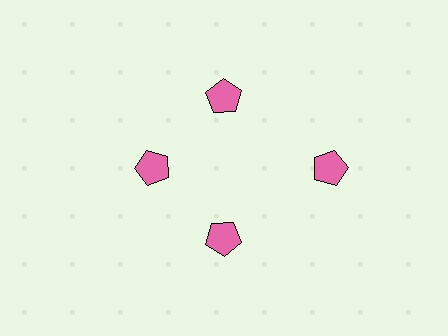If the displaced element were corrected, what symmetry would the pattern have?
It would have 4-fold rotational symmetry — the pattern would map onto itself every 90 degrees.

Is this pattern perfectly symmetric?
No. The 4 pink pentagons are arranged in a ring, but one element near the 3 o'clock position is pushed outward from the center, breaking the 4-fold rotational symmetry.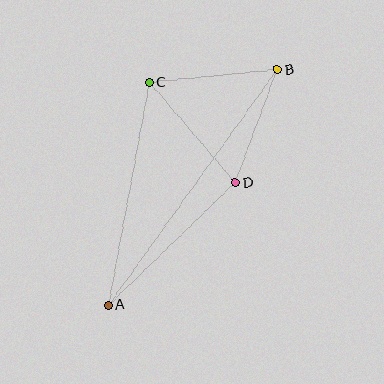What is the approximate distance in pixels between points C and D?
The distance between C and D is approximately 132 pixels.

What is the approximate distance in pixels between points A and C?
The distance between A and C is approximately 226 pixels.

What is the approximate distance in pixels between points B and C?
The distance between B and C is approximately 129 pixels.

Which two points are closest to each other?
Points B and D are closest to each other.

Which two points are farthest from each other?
Points A and B are farthest from each other.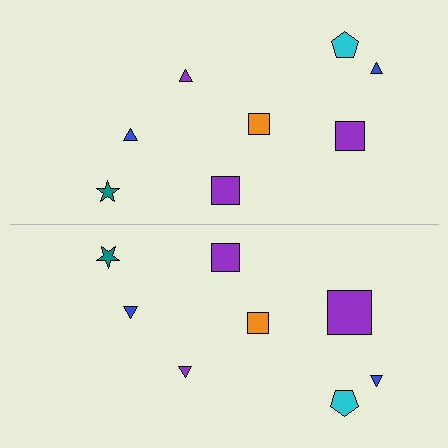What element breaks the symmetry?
The purple square on the bottom side has a different size than its mirror counterpart.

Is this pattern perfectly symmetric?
No, the pattern is not perfectly symmetric. The purple square on the bottom side has a different size than its mirror counterpart.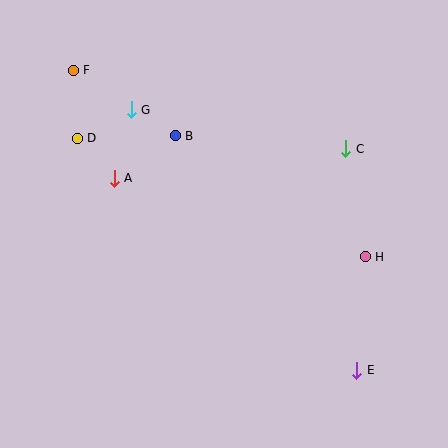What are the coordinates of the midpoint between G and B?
The midpoint between G and B is at (153, 123).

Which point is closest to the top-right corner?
Point C is closest to the top-right corner.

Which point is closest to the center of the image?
Point B at (175, 136) is closest to the center.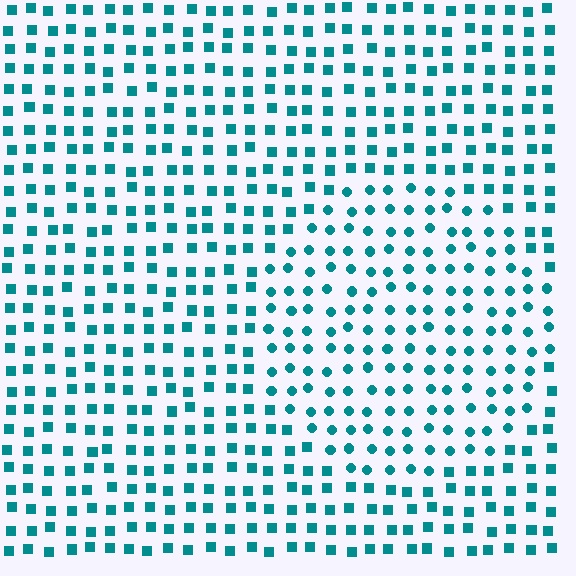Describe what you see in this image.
The image is filled with small teal elements arranged in a uniform grid. A circle-shaped region contains circles, while the surrounding area contains squares. The boundary is defined purely by the change in element shape.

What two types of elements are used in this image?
The image uses circles inside the circle region and squares outside it.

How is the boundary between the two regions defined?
The boundary is defined by a change in element shape: circles inside vs. squares outside. All elements share the same color and spacing.